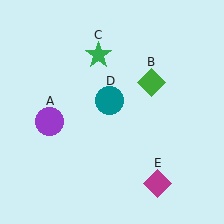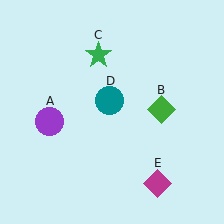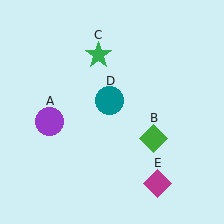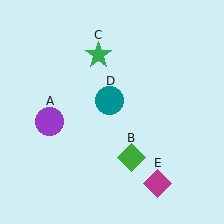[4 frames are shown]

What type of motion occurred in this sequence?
The green diamond (object B) rotated clockwise around the center of the scene.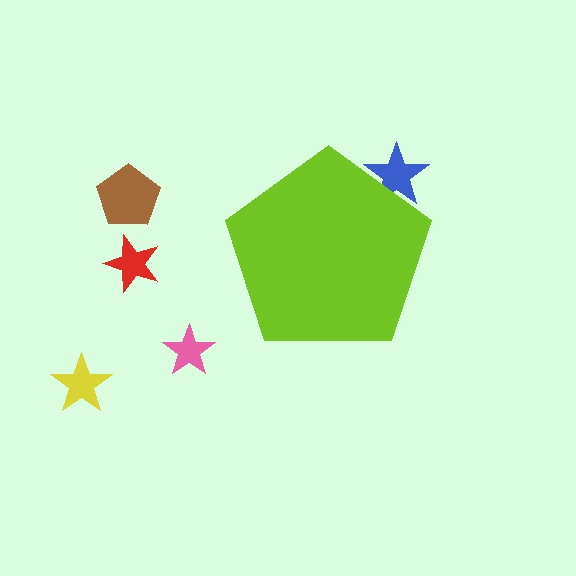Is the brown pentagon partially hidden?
No, the brown pentagon is fully visible.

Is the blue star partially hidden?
Yes, the blue star is partially hidden behind the lime pentagon.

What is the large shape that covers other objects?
A lime pentagon.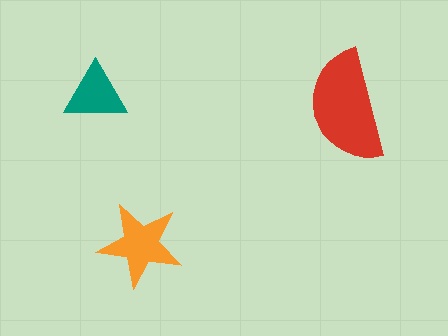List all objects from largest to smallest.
The red semicircle, the orange star, the teal triangle.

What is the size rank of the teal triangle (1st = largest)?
3rd.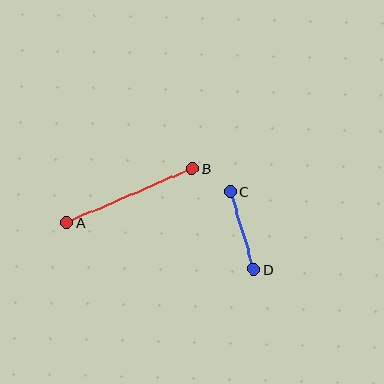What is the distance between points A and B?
The distance is approximately 137 pixels.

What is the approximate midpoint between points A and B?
The midpoint is at approximately (130, 196) pixels.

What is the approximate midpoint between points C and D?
The midpoint is at approximately (242, 230) pixels.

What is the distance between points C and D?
The distance is approximately 81 pixels.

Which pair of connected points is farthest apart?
Points A and B are farthest apart.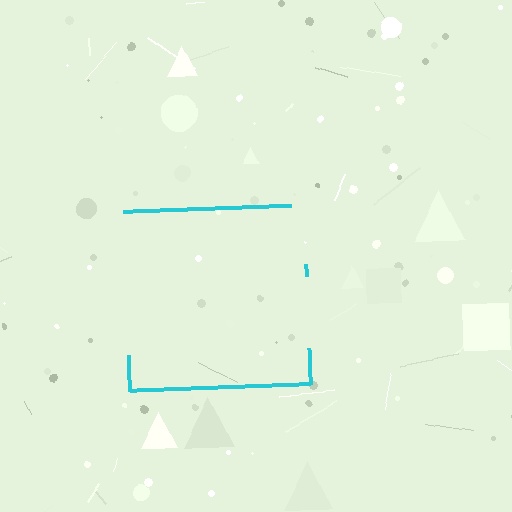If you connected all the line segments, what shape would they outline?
They would outline a square.